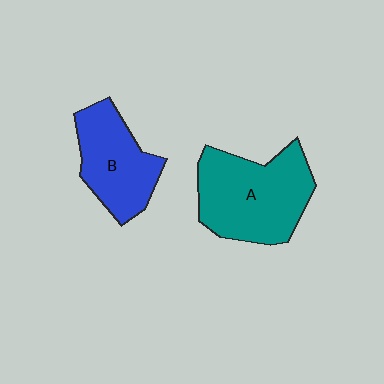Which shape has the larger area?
Shape A (teal).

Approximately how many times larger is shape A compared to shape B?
Approximately 1.4 times.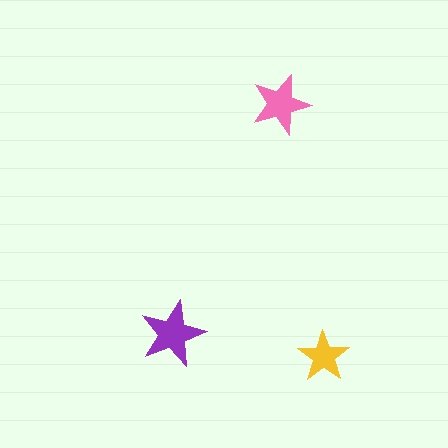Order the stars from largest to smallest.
the purple one, the pink one, the yellow one.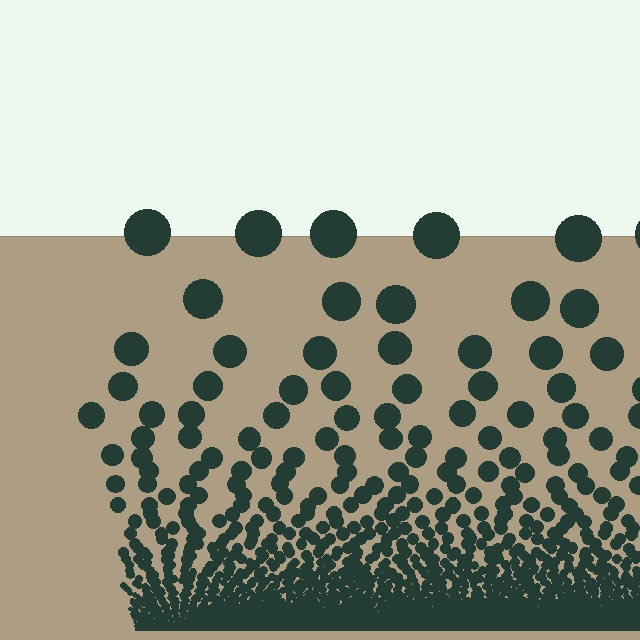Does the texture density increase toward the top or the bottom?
Density increases toward the bottom.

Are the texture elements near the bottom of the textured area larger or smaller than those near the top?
Smaller. The gradient is inverted — elements near the bottom are smaller and denser.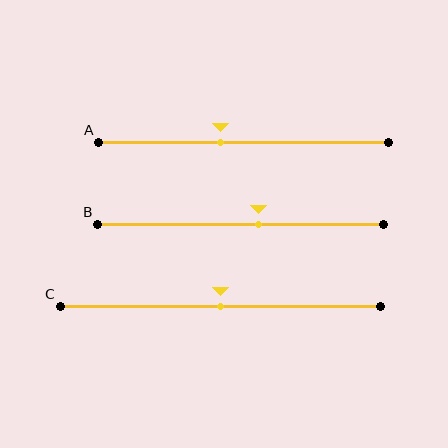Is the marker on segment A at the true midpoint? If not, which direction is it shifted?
No, the marker on segment A is shifted to the left by about 8% of the segment length.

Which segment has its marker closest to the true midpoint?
Segment C has its marker closest to the true midpoint.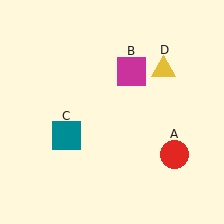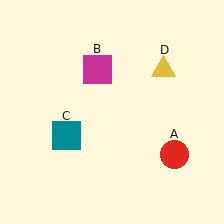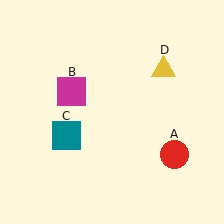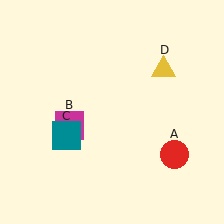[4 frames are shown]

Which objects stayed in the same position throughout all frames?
Red circle (object A) and teal square (object C) and yellow triangle (object D) remained stationary.